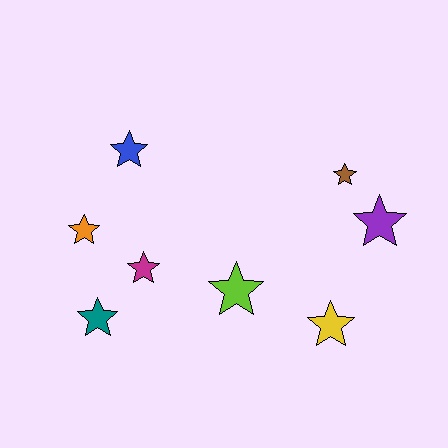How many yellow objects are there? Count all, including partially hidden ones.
There is 1 yellow object.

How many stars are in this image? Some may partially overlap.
There are 8 stars.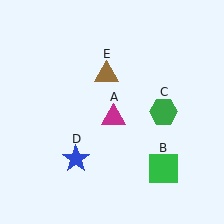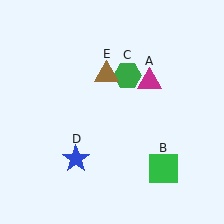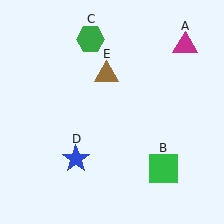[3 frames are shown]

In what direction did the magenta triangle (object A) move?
The magenta triangle (object A) moved up and to the right.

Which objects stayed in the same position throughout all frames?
Green square (object B) and blue star (object D) and brown triangle (object E) remained stationary.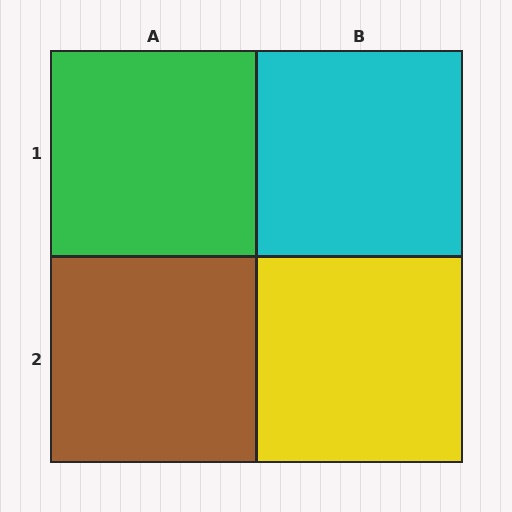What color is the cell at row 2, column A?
Brown.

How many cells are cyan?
1 cell is cyan.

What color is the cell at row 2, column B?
Yellow.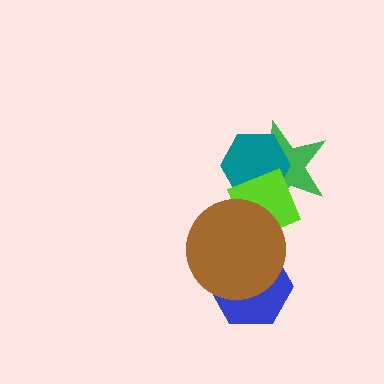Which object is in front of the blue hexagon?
The brown circle is in front of the blue hexagon.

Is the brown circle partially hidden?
No, no other shape covers it.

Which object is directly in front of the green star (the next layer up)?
The teal hexagon is directly in front of the green star.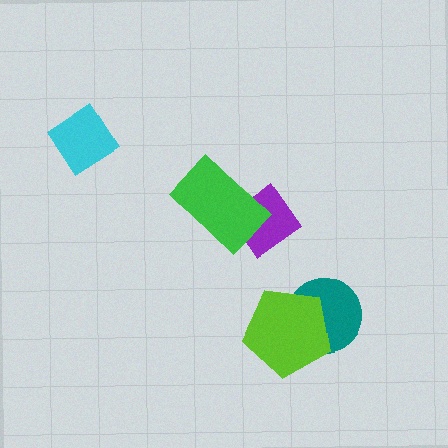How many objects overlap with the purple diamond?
1 object overlaps with the purple diamond.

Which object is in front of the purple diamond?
The green rectangle is in front of the purple diamond.